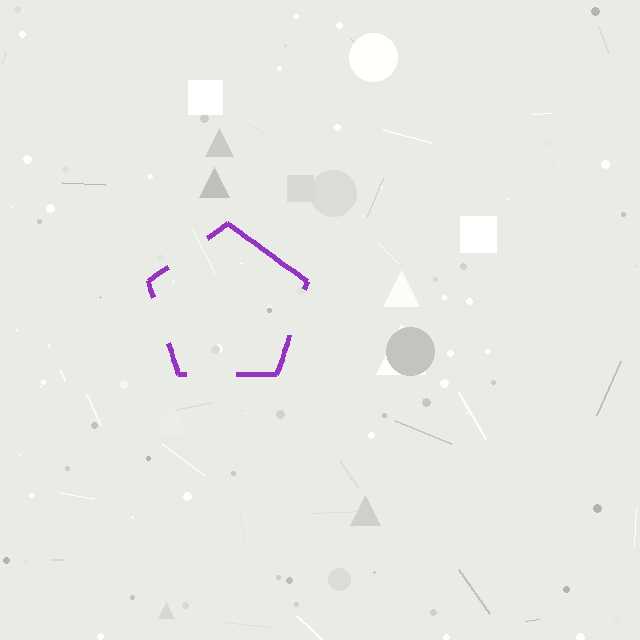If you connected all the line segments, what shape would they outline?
They would outline a pentagon.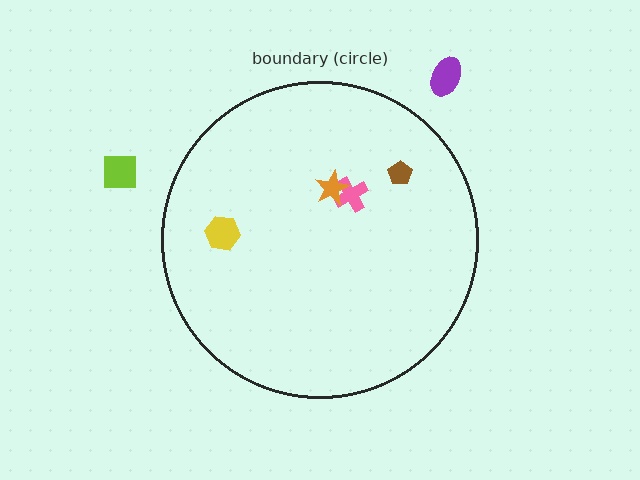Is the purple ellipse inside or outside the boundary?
Outside.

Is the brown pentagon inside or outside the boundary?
Inside.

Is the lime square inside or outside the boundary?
Outside.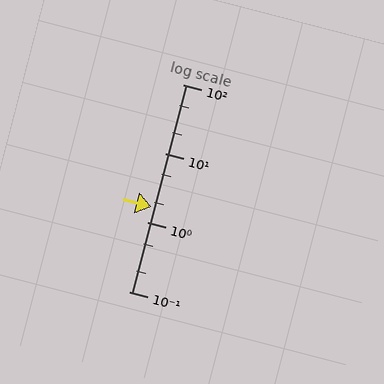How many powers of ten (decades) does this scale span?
The scale spans 3 decades, from 0.1 to 100.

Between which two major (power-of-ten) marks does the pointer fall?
The pointer is between 1 and 10.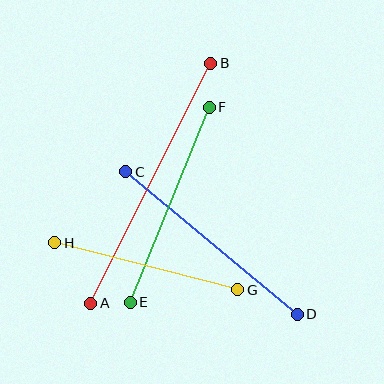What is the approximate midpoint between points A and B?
The midpoint is at approximately (151, 183) pixels.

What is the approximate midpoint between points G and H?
The midpoint is at approximately (146, 266) pixels.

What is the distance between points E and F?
The distance is approximately 210 pixels.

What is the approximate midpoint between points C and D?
The midpoint is at approximately (211, 243) pixels.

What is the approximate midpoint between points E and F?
The midpoint is at approximately (170, 205) pixels.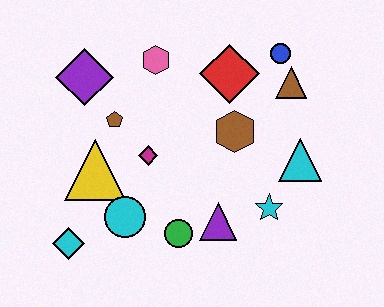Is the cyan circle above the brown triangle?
No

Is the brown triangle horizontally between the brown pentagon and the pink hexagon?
No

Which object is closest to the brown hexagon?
The red diamond is closest to the brown hexagon.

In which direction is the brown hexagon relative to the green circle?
The brown hexagon is above the green circle.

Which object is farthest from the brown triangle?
The cyan diamond is farthest from the brown triangle.